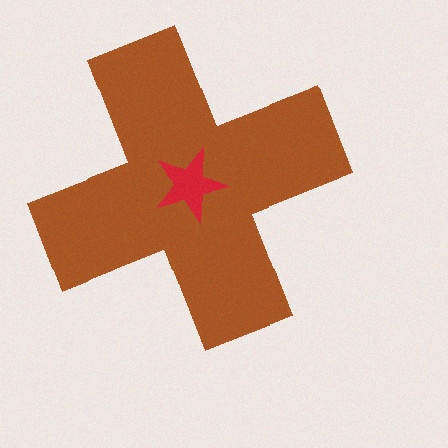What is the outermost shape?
The brown cross.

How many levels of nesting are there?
2.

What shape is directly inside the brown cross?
The red star.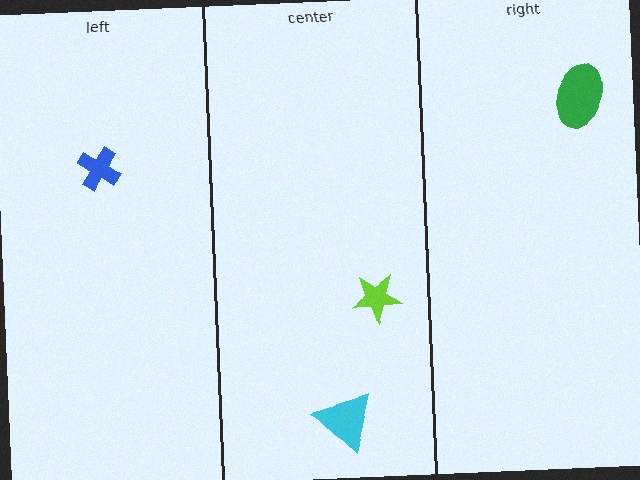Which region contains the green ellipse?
The right region.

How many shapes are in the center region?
2.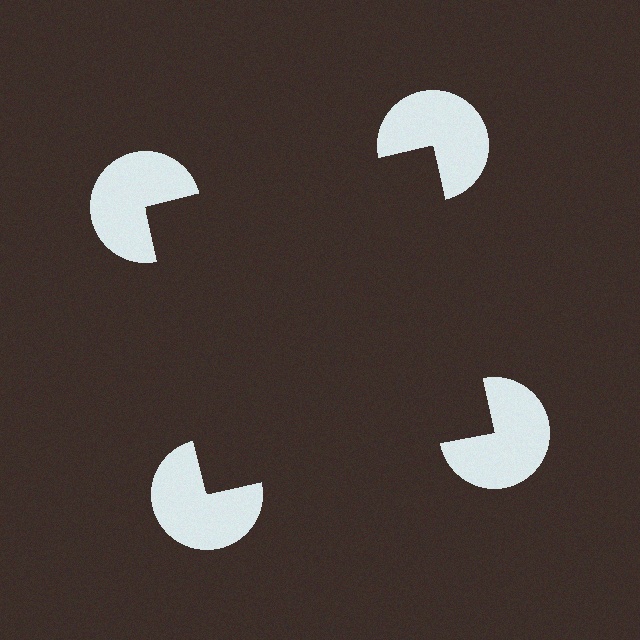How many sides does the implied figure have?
4 sides.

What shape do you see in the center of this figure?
An illusory square — its edges are inferred from the aligned wedge cuts in the pac-man discs, not physically drawn.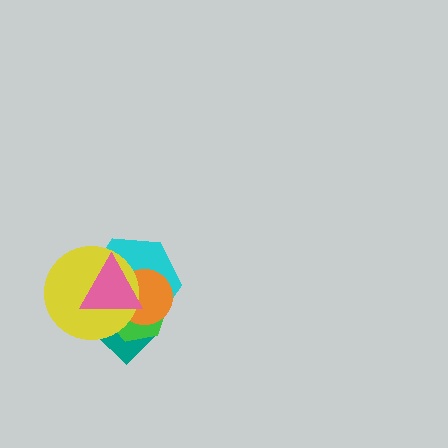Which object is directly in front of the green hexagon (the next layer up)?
The orange circle is directly in front of the green hexagon.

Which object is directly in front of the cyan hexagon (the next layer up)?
The green hexagon is directly in front of the cyan hexagon.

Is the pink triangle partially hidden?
No, no other shape covers it.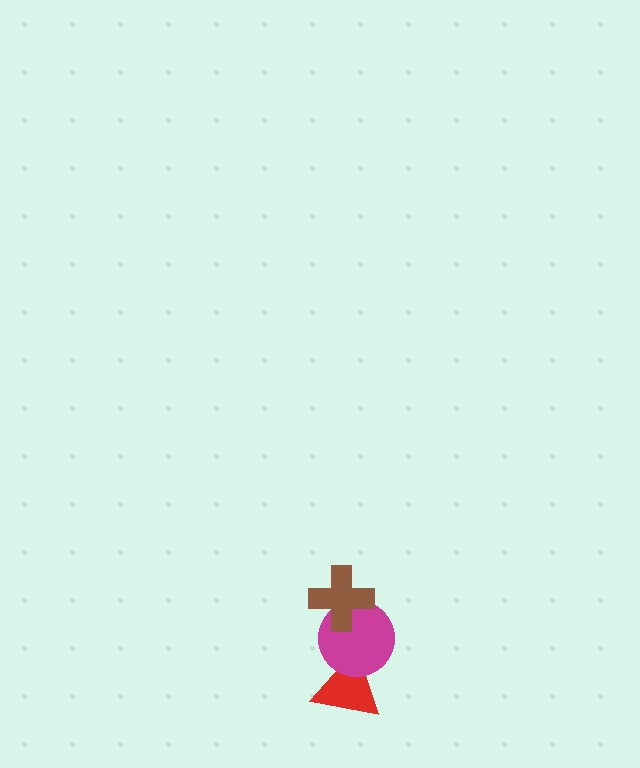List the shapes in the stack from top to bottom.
From top to bottom: the brown cross, the magenta circle, the red triangle.